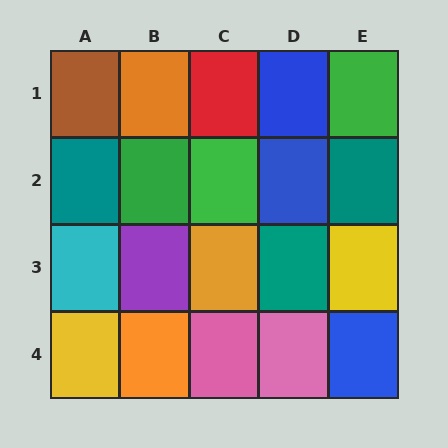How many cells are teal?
3 cells are teal.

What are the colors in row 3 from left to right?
Cyan, purple, orange, teal, yellow.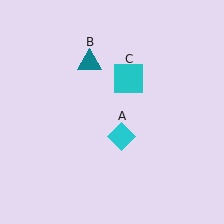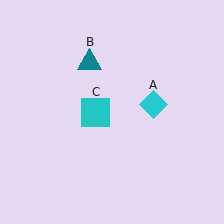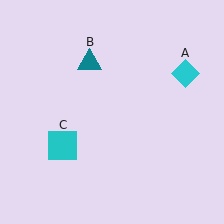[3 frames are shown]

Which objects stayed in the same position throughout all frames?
Teal triangle (object B) remained stationary.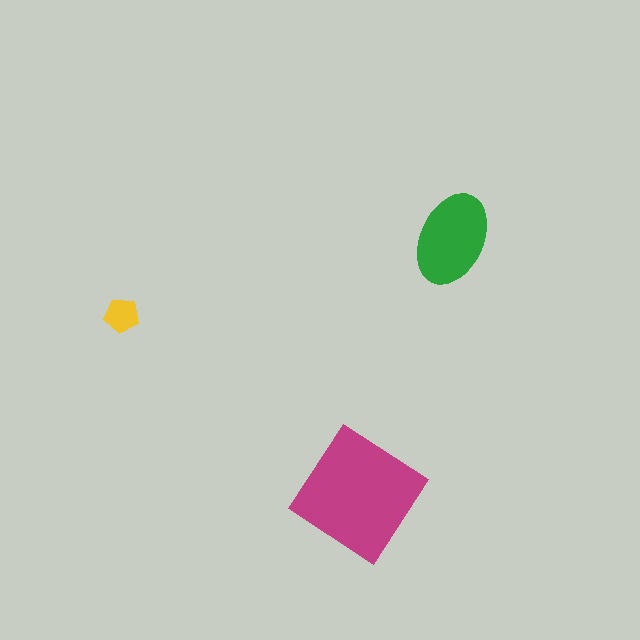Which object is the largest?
The magenta diamond.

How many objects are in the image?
There are 3 objects in the image.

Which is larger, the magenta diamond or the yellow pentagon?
The magenta diamond.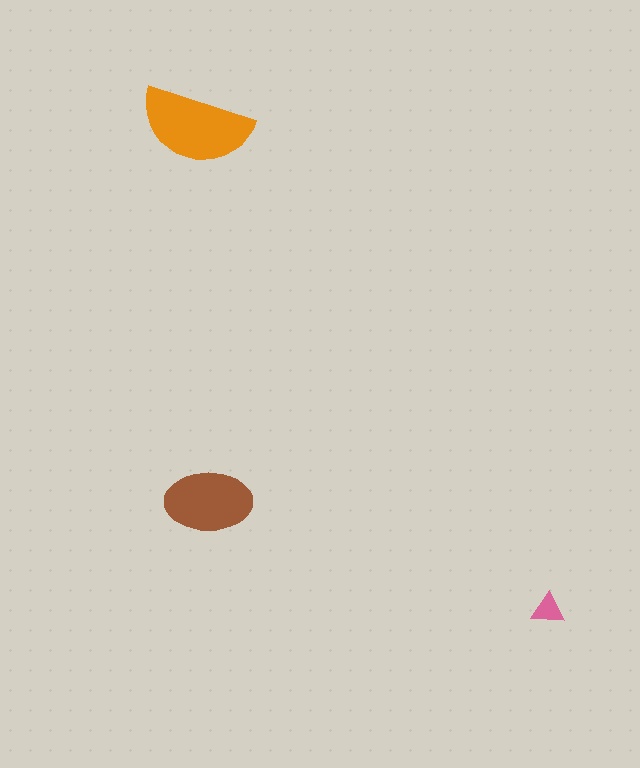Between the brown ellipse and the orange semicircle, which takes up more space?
The orange semicircle.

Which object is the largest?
The orange semicircle.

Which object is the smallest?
The pink triangle.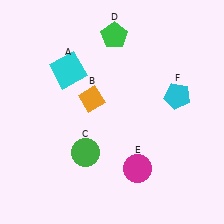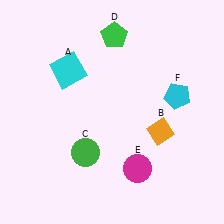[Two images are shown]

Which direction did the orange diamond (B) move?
The orange diamond (B) moved right.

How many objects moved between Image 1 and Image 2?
1 object moved between the two images.